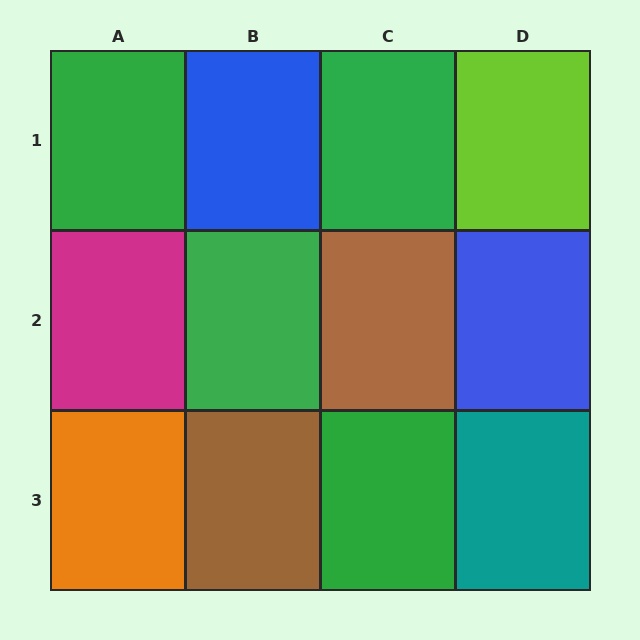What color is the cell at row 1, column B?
Blue.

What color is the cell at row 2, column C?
Brown.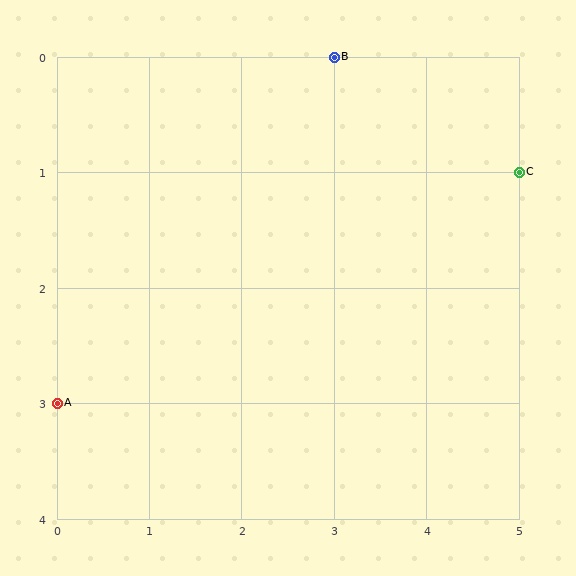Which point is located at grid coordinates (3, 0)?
Point B is at (3, 0).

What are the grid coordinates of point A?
Point A is at grid coordinates (0, 3).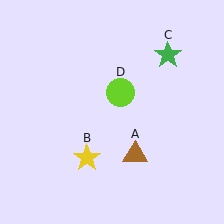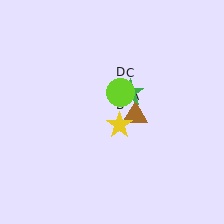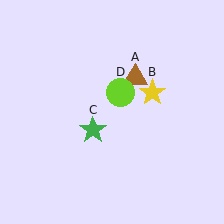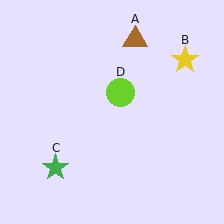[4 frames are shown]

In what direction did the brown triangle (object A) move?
The brown triangle (object A) moved up.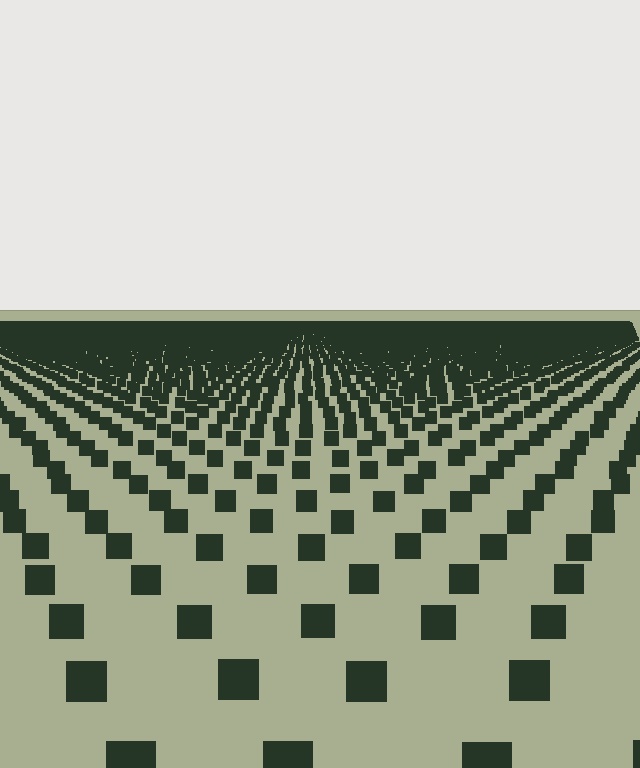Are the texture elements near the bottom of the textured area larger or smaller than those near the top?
Larger. Near the bottom, elements are closer to the viewer and appear at a bigger on-screen size.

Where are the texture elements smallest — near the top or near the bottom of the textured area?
Near the top.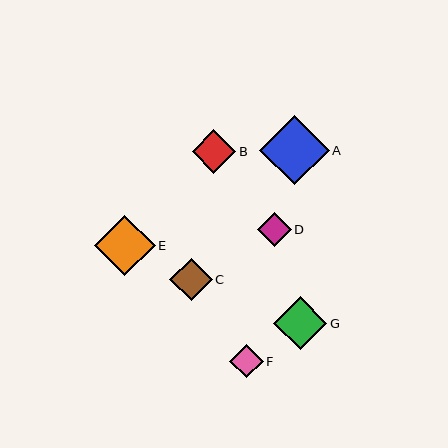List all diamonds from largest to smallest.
From largest to smallest: A, E, G, B, C, D, F.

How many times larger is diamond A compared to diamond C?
Diamond A is approximately 1.6 times the size of diamond C.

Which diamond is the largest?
Diamond A is the largest with a size of approximately 70 pixels.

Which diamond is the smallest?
Diamond F is the smallest with a size of approximately 33 pixels.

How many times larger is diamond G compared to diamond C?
Diamond G is approximately 1.2 times the size of diamond C.